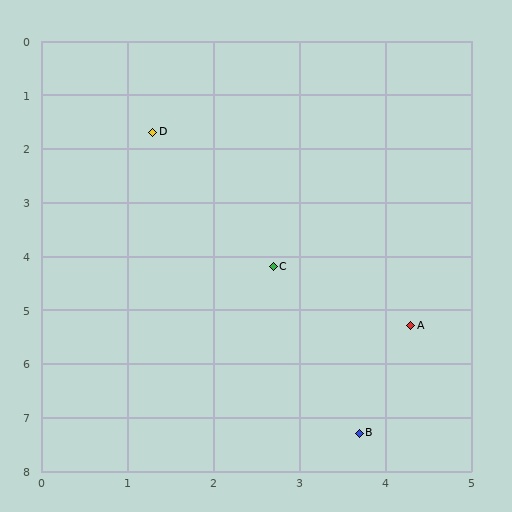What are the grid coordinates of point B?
Point B is at approximately (3.7, 7.3).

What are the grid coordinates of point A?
Point A is at approximately (4.3, 5.3).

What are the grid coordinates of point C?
Point C is at approximately (2.7, 4.2).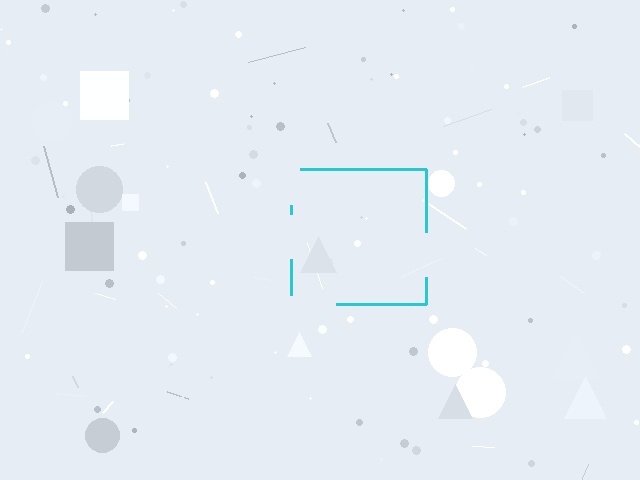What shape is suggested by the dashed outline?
The dashed outline suggests a square.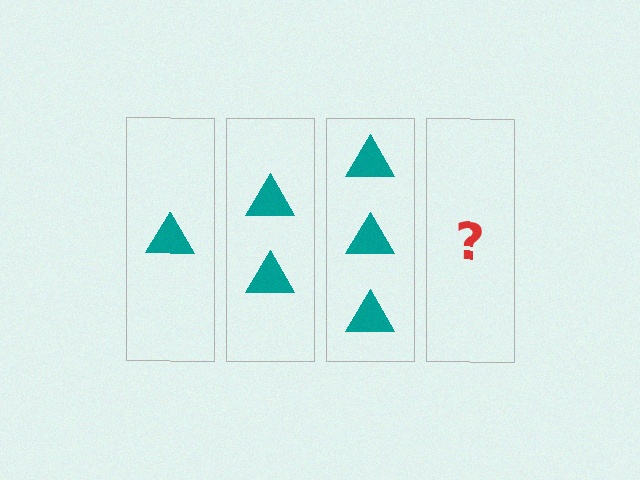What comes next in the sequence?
The next element should be 4 triangles.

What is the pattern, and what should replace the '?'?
The pattern is that each step adds one more triangle. The '?' should be 4 triangles.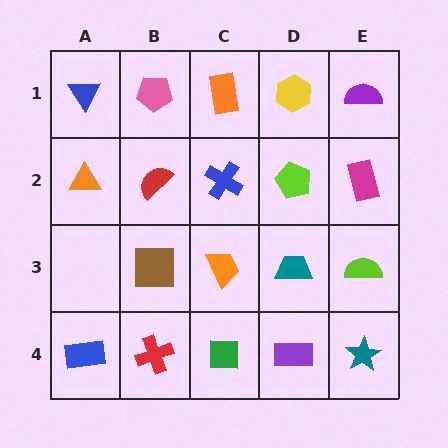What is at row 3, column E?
A lime semicircle.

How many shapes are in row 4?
5 shapes.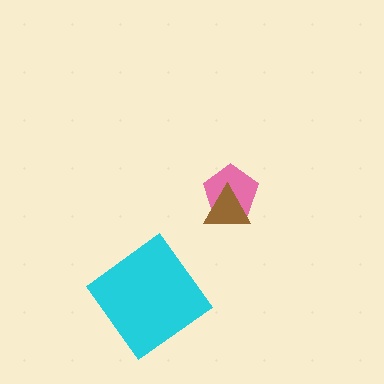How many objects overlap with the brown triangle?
1 object overlaps with the brown triangle.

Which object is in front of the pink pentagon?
The brown triangle is in front of the pink pentagon.